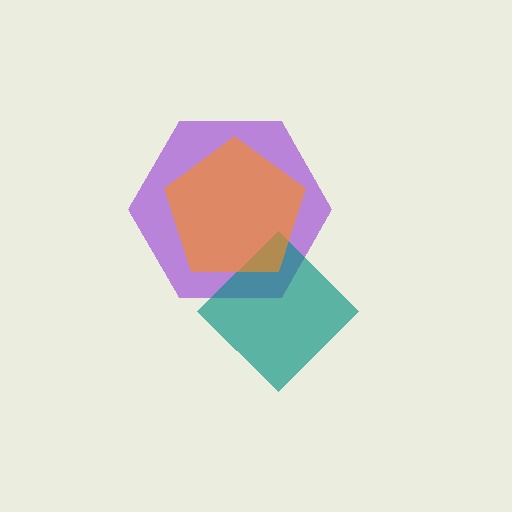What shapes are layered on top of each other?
The layered shapes are: a purple hexagon, a teal diamond, an orange pentagon.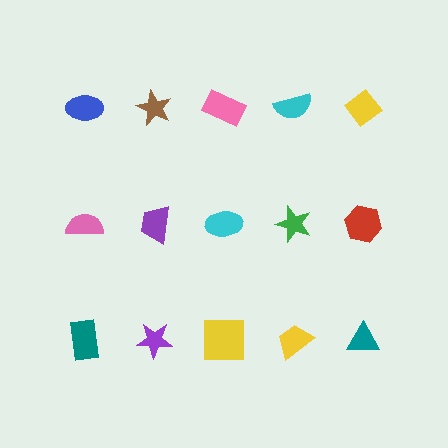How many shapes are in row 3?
5 shapes.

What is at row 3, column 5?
A teal triangle.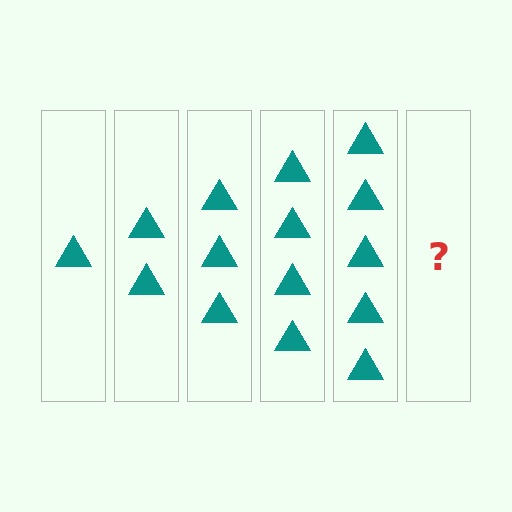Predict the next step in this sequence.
The next step is 6 triangles.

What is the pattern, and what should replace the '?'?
The pattern is that each step adds one more triangle. The '?' should be 6 triangles.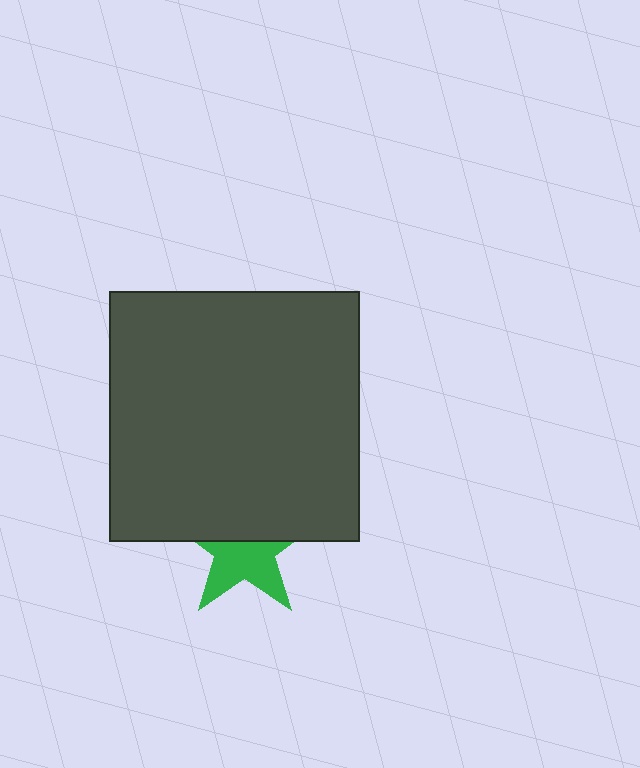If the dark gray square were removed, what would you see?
You would see the complete green star.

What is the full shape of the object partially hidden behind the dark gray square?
The partially hidden object is a green star.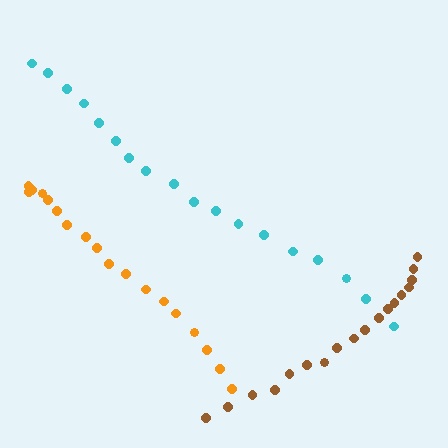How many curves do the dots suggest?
There are 3 distinct paths.